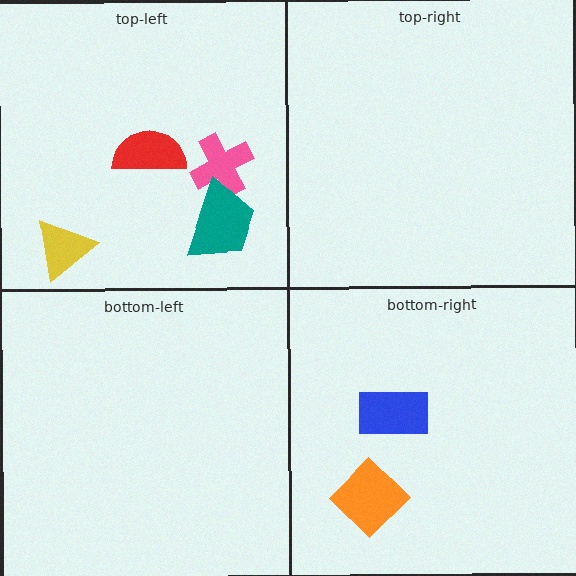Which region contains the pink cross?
The top-left region.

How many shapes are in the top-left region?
4.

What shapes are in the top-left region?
The pink cross, the teal trapezoid, the yellow triangle, the red semicircle.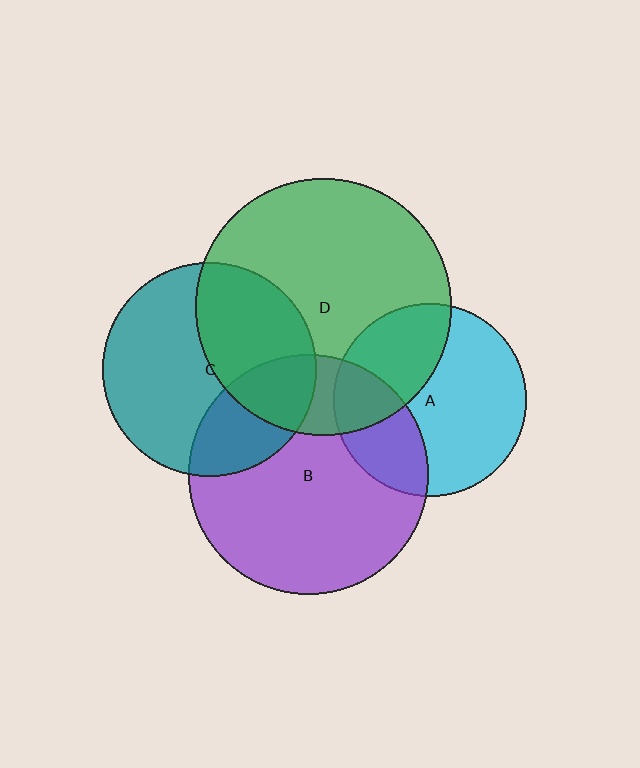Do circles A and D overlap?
Yes.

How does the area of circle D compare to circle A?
Approximately 1.8 times.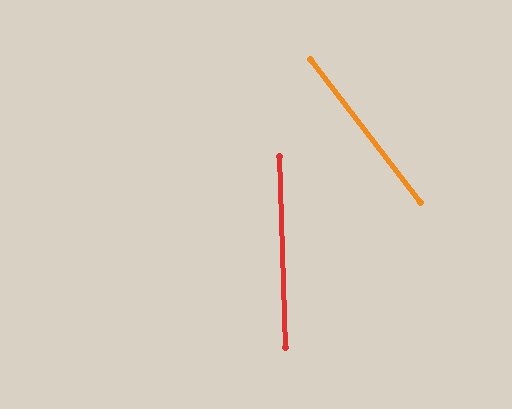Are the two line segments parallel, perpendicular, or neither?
Neither parallel nor perpendicular — they differ by about 36°.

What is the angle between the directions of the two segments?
Approximately 36 degrees.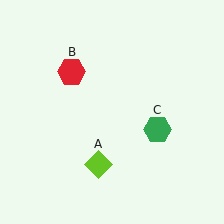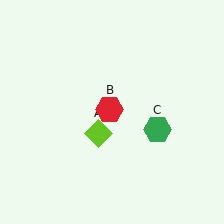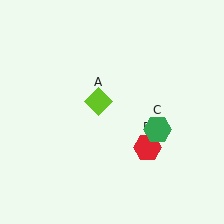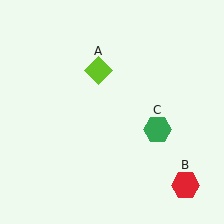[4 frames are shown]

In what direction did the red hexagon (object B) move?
The red hexagon (object B) moved down and to the right.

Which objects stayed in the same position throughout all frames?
Green hexagon (object C) remained stationary.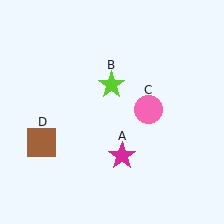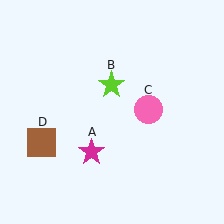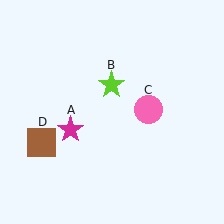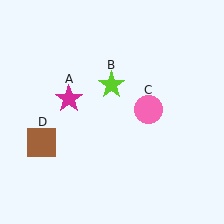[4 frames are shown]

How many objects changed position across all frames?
1 object changed position: magenta star (object A).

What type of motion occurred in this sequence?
The magenta star (object A) rotated clockwise around the center of the scene.